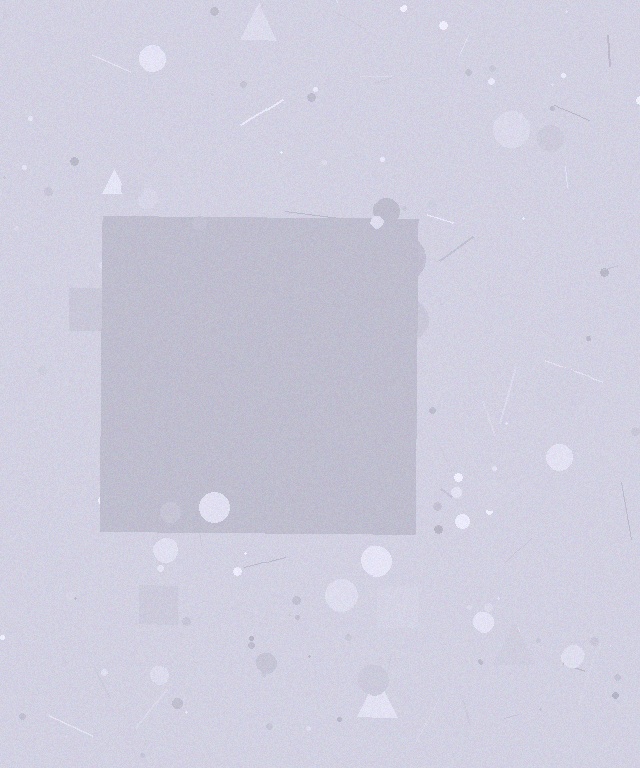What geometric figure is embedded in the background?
A square is embedded in the background.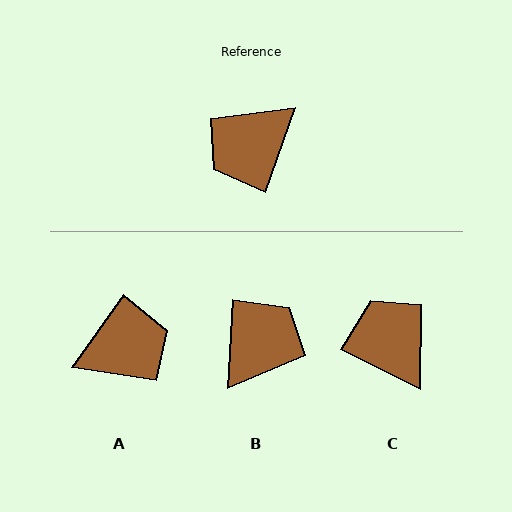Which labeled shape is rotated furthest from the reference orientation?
B, about 165 degrees away.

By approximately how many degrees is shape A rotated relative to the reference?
Approximately 164 degrees counter-clockwise.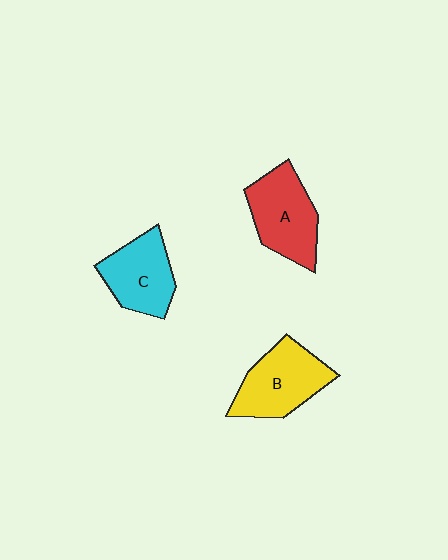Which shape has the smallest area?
Shape C (cyan).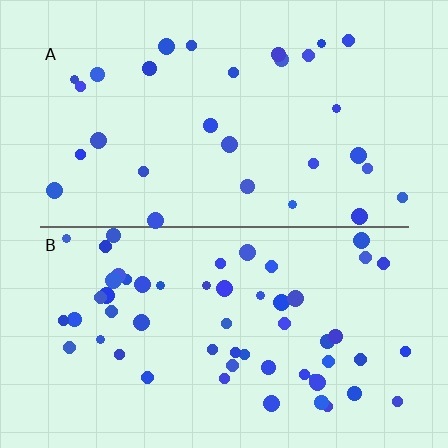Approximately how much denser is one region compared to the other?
Approximately 1.9× — region B over region A.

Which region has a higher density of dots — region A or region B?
B (the bottom).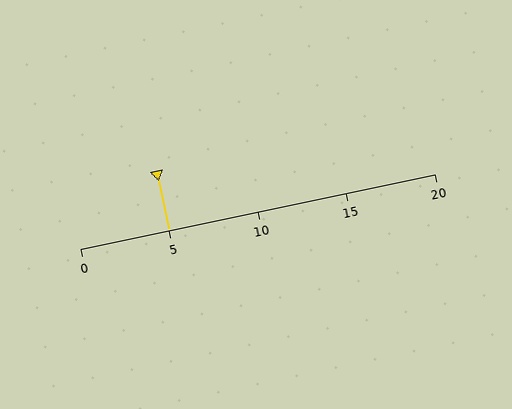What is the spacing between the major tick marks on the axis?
The major ticks are spaced 5 apart.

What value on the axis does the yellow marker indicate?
The marker indicates approximately 5.